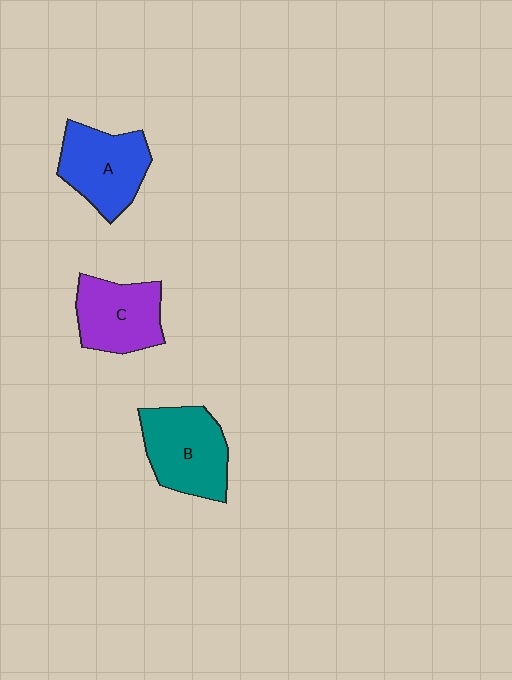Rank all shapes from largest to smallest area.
From largest to smallest: B (teal), A (blue), C (purple).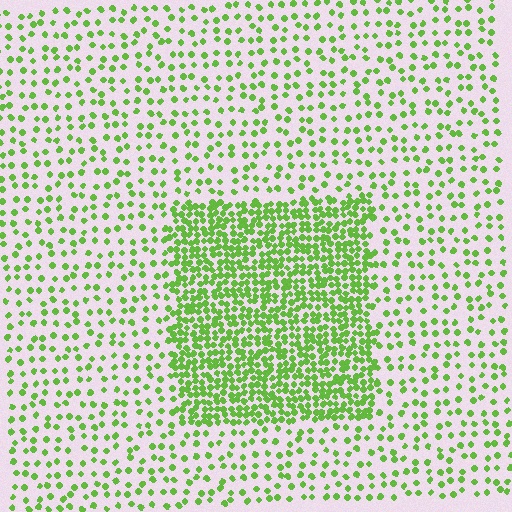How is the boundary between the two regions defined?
The boundary is defined by a change in element density (approximately 2.7x ratio). All elements are the same color, size, and shape.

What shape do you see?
I see a rectangle.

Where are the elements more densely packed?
The elements are more densely packed inside the rectangle boundary.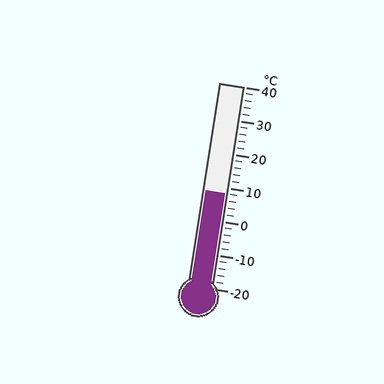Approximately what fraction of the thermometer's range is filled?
The thermometer is filled to approximately 45% of its range.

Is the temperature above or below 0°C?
The temperature is above 0°C.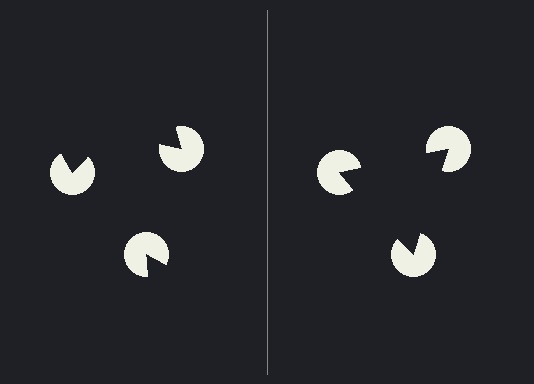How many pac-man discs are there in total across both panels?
6 — 3 on each side.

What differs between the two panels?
The pac-man discs are positioned identically on both sides; only the wedge orientations differ. On the right they align to a triangle; on the left they are misaligned.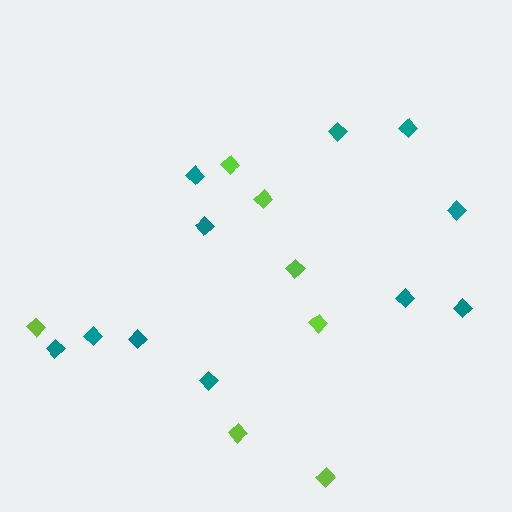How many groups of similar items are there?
There are 2 groups: one group of teal diamonds (11) and one group of lime diamonds (7).